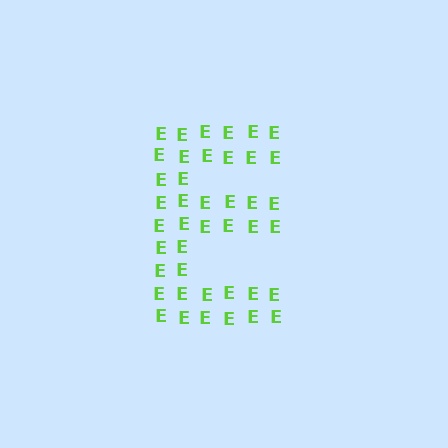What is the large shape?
The large shape is the letter E.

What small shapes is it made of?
It is made of small letter E's.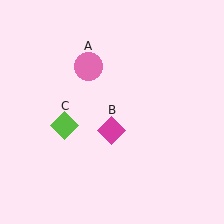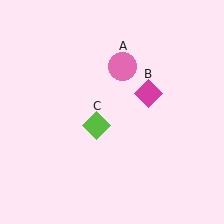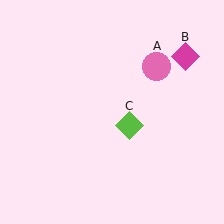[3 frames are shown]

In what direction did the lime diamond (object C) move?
The lime diamond (object C) moved right.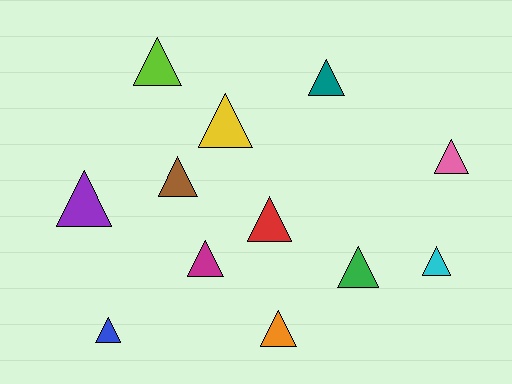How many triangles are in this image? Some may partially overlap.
There are 12 triangles.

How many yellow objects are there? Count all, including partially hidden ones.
There is 1 yellow object.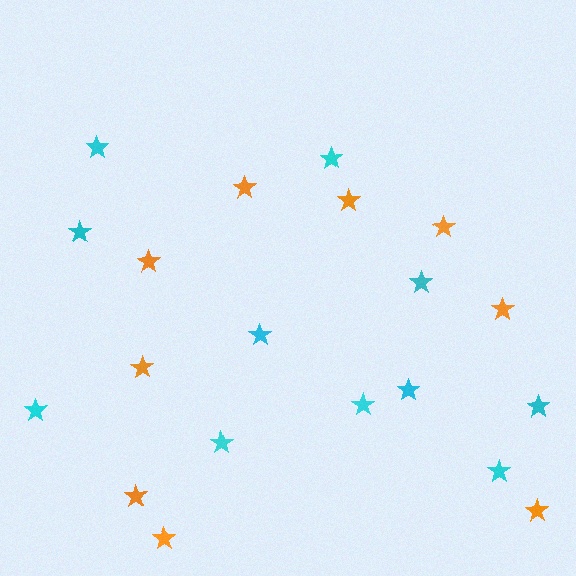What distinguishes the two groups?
There are 2 groups: one group of cyan stars (11) and one group of orange stars (9).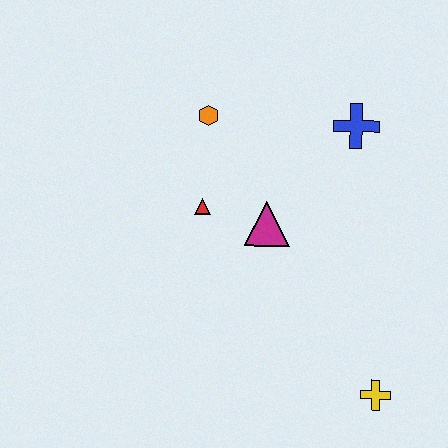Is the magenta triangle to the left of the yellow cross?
Yes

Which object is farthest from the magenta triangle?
The yellow cross is farthest from the magenta triangle.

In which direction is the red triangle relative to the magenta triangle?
The red triangle is to the left of the magenta triangle.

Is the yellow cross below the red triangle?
Yes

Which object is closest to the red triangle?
The magenta triangle is closest to the red triangle.